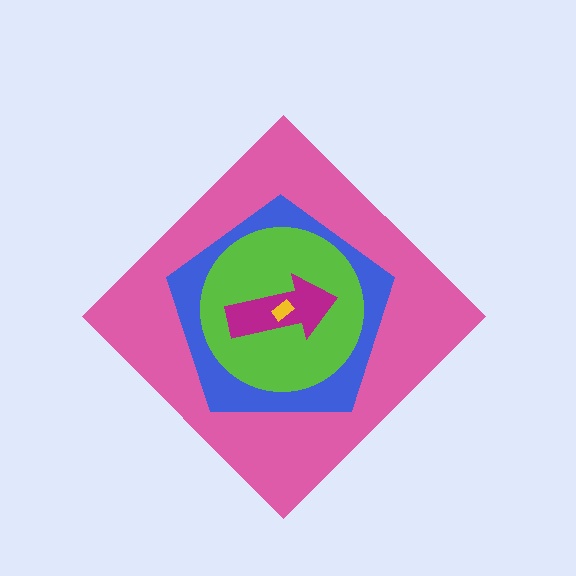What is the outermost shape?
The pink diamond.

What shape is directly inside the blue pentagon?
The lime circle.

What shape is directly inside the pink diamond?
The blue pentagon.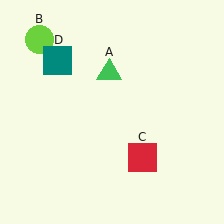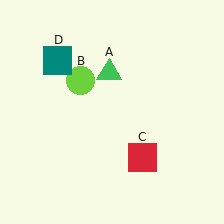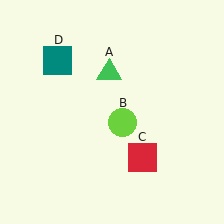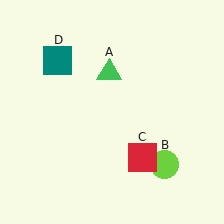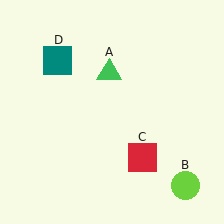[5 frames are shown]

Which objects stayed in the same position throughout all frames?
Green triangle (object A) and red square (object C) and teal square (object D) remained stationary.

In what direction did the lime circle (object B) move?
The lime circle (object B) moved down and to the right.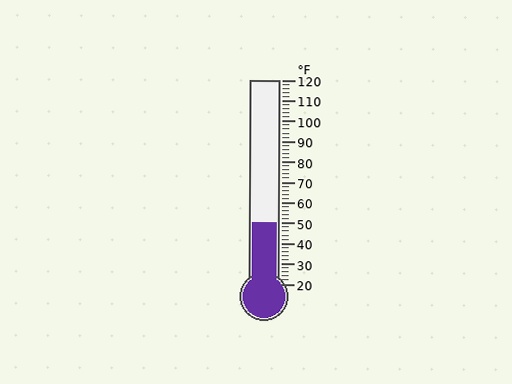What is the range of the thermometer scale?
The thermometer scale ranges from 20°F to 120°F.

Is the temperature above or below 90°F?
The temperature is below 90°F.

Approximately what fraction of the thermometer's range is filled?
The thermometer is filled to approximately 30% of its range.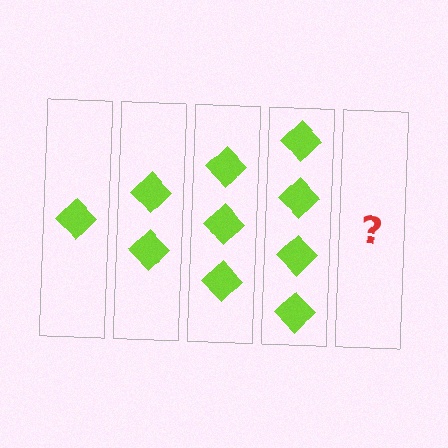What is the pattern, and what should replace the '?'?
The pattern is that each step adds one more diamond. The '?' should be 5 diamonds.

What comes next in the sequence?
The next element should be 5 diamonds.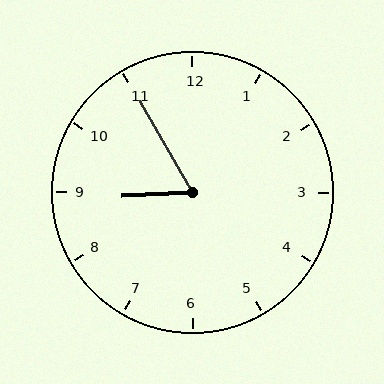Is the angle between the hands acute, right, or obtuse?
It is acute.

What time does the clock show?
8:55.